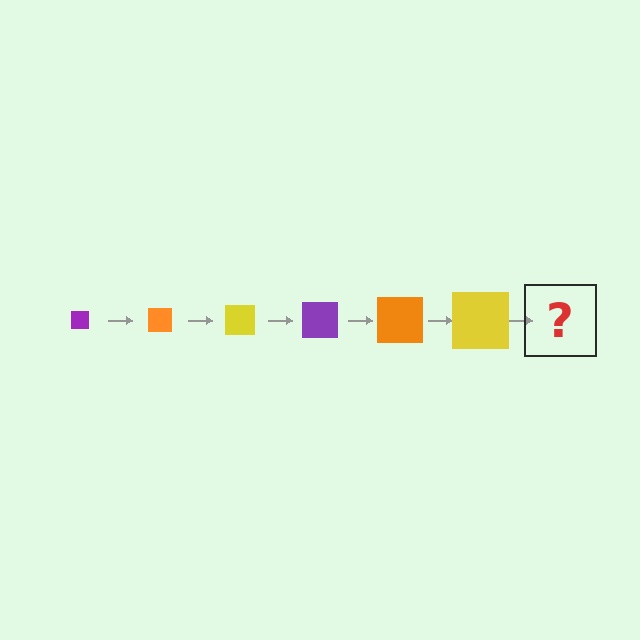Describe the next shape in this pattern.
It should be a purple square, larger than the previous one.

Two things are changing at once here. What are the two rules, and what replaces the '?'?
The two rules are that the square grows larger each step and the color cycles through purple, orange, and yellow. The '?' should be a purple square, larger than the previous one.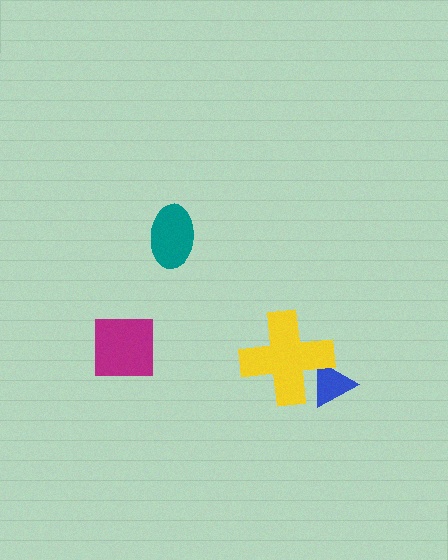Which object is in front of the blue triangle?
The yellow cross is in front of the blue triangle.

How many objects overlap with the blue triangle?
1 object overlaps with the blue triangle.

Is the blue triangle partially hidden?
Yes, it is partially covered by another shape.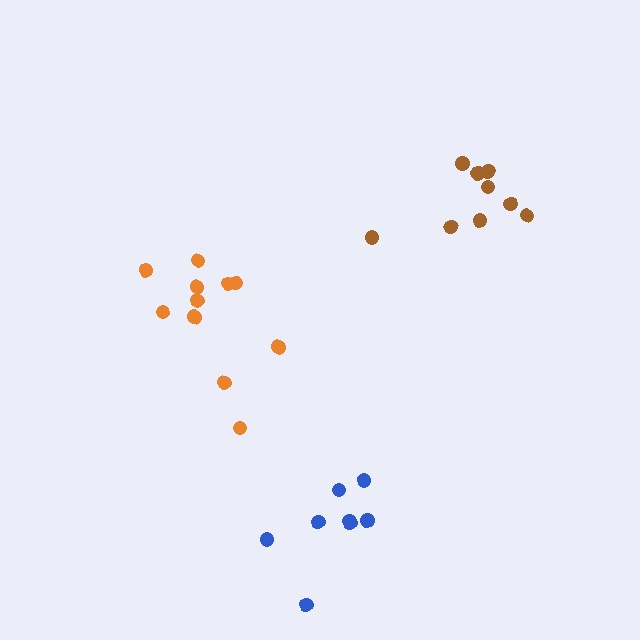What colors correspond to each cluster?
The clusters are colored: blue, orange, brown.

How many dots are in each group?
Group 1: 8 dots, Group 2: 11 dots, Group 3: 9 dots (28 total).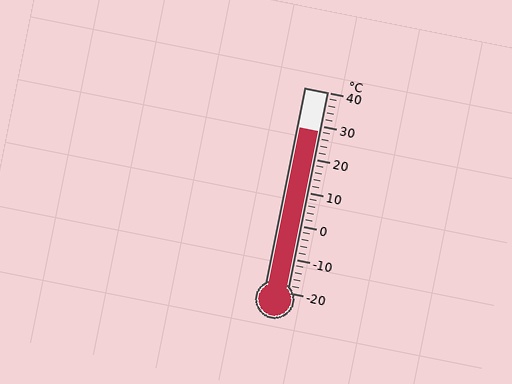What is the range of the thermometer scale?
The thermometer scale ranges from -20°C to 40°C.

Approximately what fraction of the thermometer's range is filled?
The thermometer is filled to approximately 80% of its range.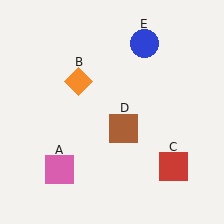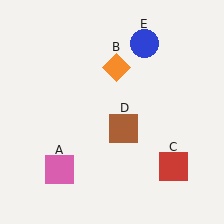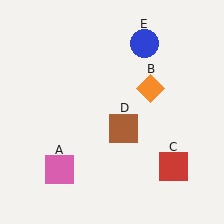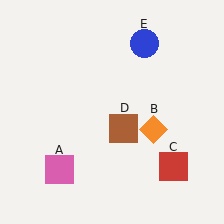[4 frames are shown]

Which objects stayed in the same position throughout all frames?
Pink square (object A) and red square (object C) and brown square (object D) and blue circle (object E) remained stationary.